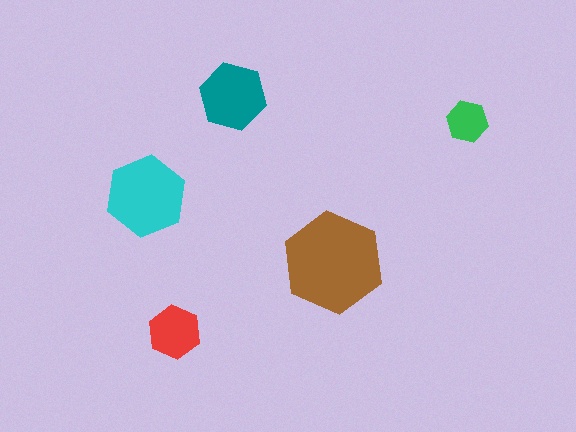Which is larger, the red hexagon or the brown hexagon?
The brown one.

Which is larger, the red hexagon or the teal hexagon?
The teal one.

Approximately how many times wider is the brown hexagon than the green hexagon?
About 2.5 times wider.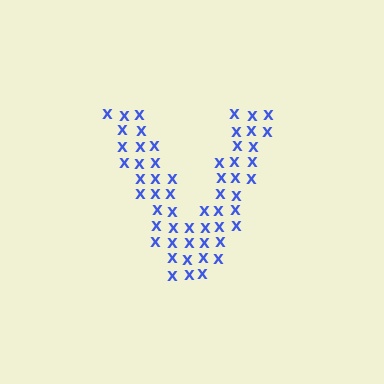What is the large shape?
The large shape is the letter V.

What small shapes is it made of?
It is made of small letter X's.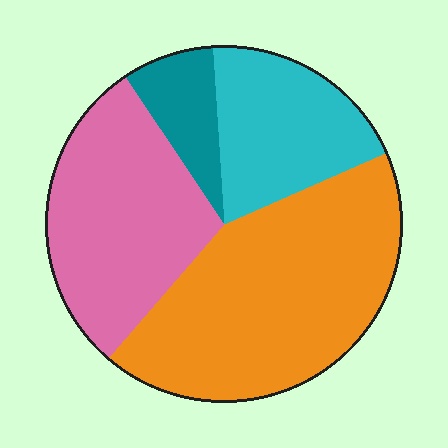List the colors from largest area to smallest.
From largest to smallest: orange, pink, cyan, teal.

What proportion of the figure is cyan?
Cyan takes up about one fifth (1/5) of the figure.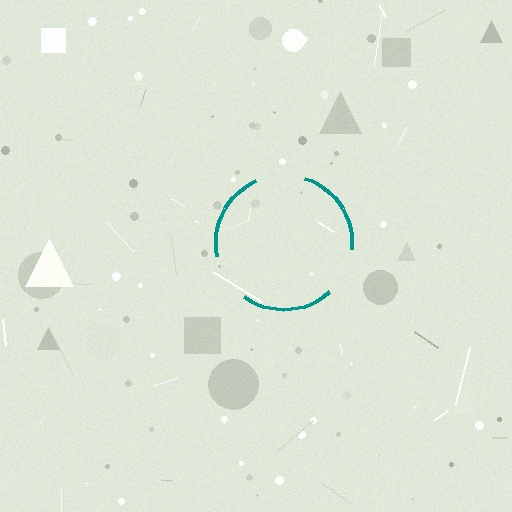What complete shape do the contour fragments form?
The contour fragments form a circle.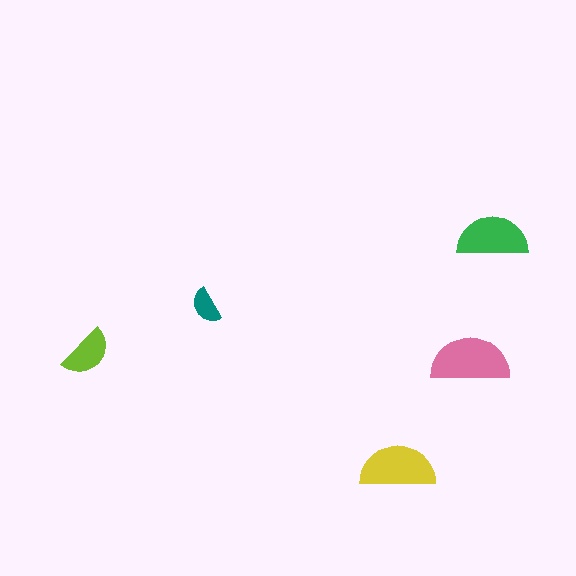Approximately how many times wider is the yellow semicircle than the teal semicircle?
About 2 times wider.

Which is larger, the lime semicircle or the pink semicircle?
The pink one.